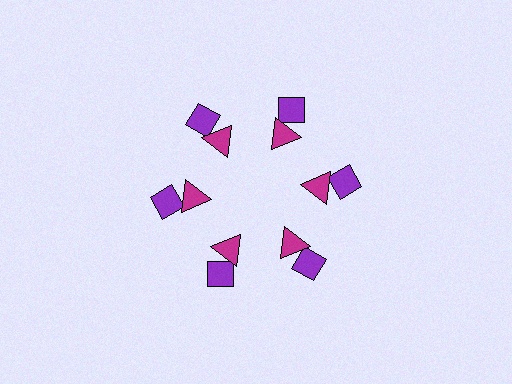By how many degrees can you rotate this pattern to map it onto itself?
The pattern maps onto itself every 60 degrees of rotation.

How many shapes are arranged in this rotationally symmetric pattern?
There are 12 shapes, arranged in 6 groups of 2.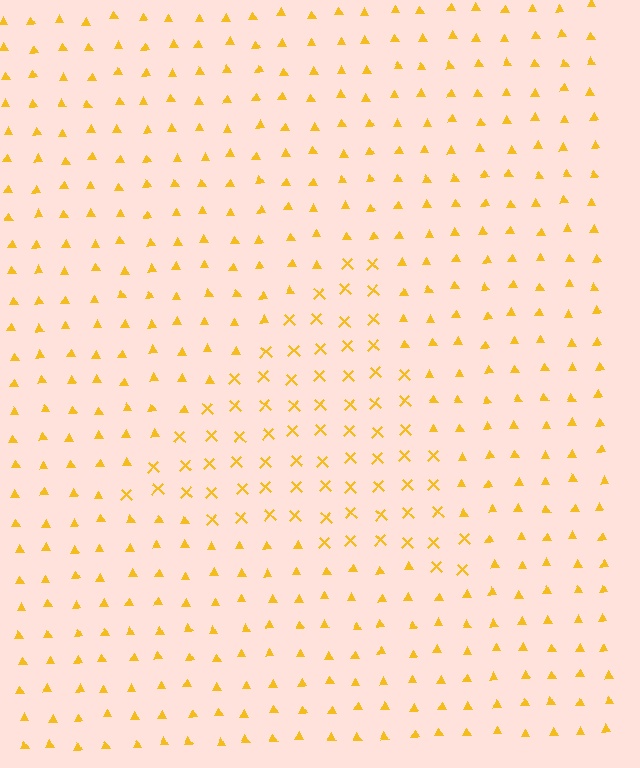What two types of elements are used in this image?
The image uses X marks inside the triangle region and triangles outside it.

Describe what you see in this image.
The image is filled with small yellow elements arranged in a uniform grid. A triangle-shaped region contains X marks, while the surrounding area contains triangles. The boundary is defined purely by the change in element shape.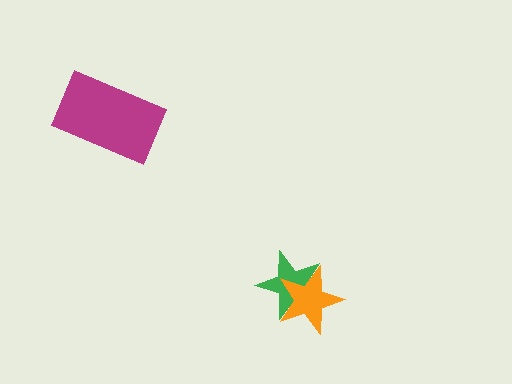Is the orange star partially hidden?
No, no other shape covers it.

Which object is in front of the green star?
The orange star is in front of the green star.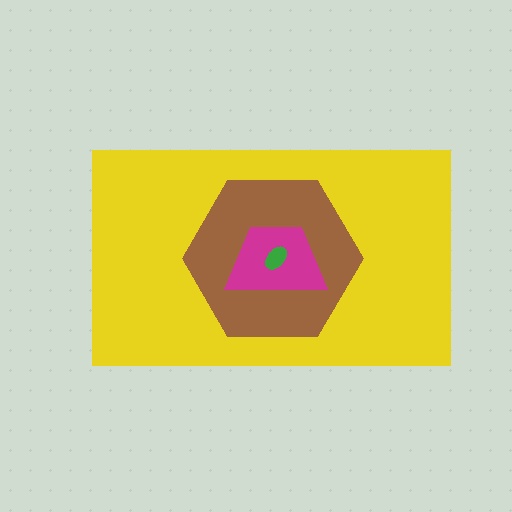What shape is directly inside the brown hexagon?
The magenta trapezoid.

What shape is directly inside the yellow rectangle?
The brown hexagon.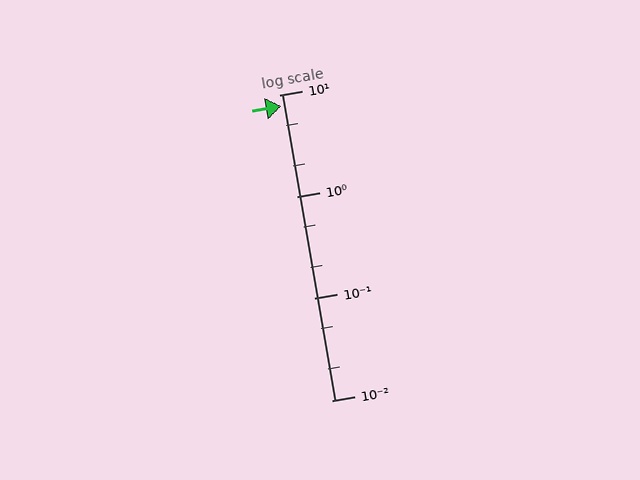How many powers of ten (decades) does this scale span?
The scale spans 3 decades, from 0.01 to 10.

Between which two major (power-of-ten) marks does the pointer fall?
The pointer is between 1 and 10.